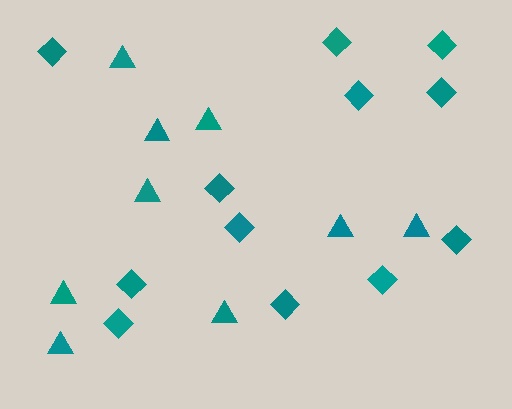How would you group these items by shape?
There are 2 groups: one group of diamonds (12) and one group of triangles (9).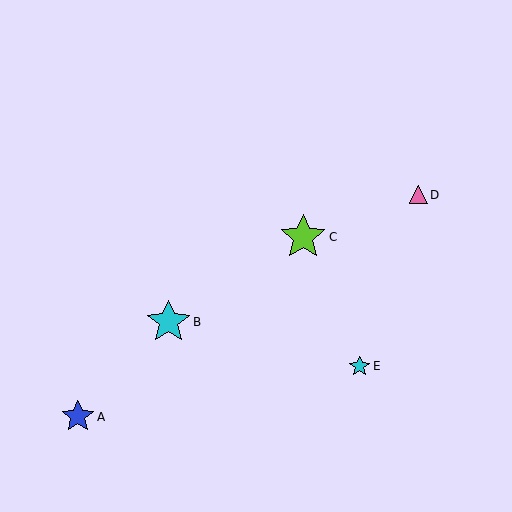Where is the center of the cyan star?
The center of the cyan star is at (359, 366).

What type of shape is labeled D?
Shape D is a pink triangle.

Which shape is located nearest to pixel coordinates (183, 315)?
The cyan star (labeled B) at (169, 322) is nearest to that location.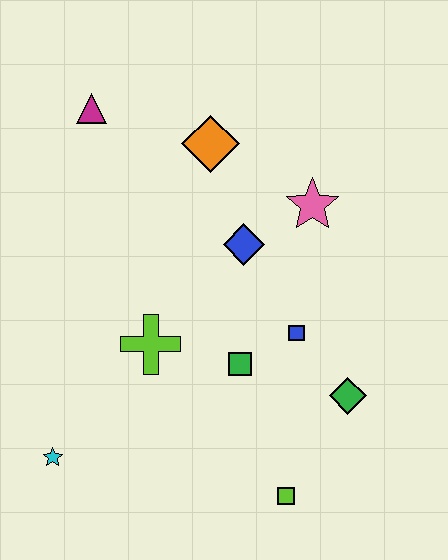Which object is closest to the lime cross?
The green square is closest to the lime cross.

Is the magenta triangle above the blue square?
Yes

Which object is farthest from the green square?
The magenta triangle is farthest from the green square.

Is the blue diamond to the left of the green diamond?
Yes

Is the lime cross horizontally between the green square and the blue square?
No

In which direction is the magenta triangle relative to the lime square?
The magenta triangle is above the lime square.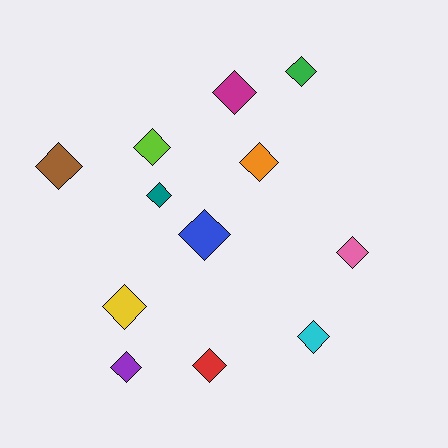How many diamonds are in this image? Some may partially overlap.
There are 12 diamonds.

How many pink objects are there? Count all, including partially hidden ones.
There is 1 pink object.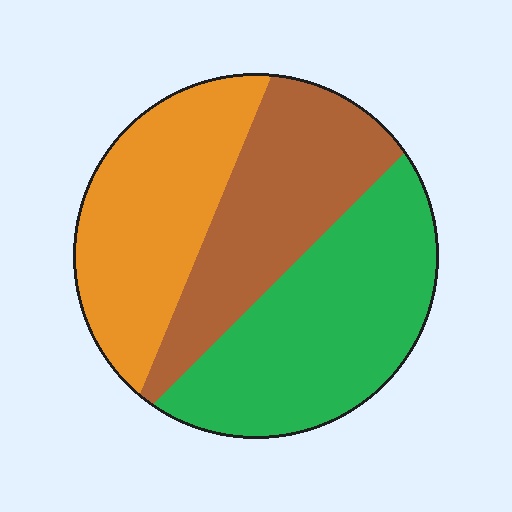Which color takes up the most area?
Green, at roughly 40%.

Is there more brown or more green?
Green.